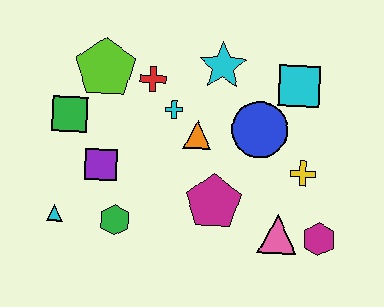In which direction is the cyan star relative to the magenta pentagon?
The cyan star is above the magenta pentagon.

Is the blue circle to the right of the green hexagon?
Yes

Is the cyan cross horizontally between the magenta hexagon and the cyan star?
No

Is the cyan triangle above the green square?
No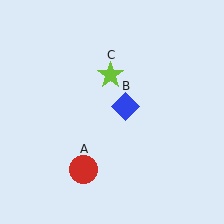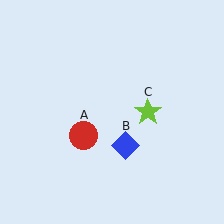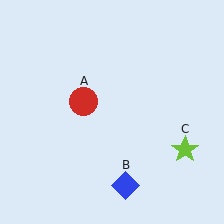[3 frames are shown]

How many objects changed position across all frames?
3 objects changed position: red circle (object A), blue diamond (object B), lime star (object C).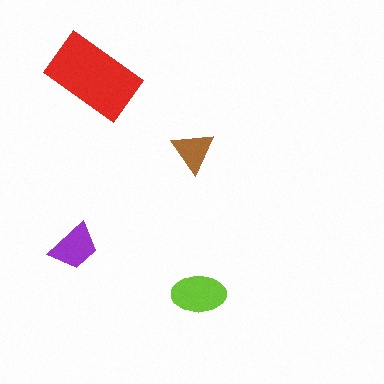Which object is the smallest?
The brown triangle.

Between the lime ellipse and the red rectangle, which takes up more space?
The red rectangle.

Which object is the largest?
The red rectangle.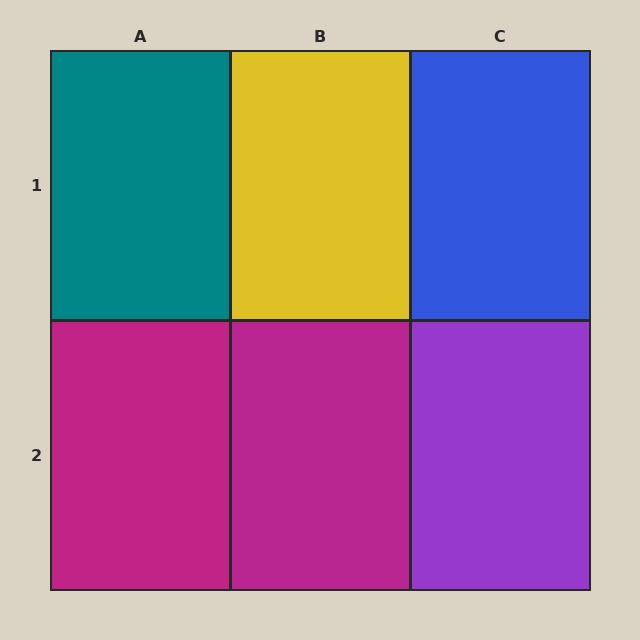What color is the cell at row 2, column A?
Magenta.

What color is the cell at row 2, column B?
Magenta.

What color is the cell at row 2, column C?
Purple.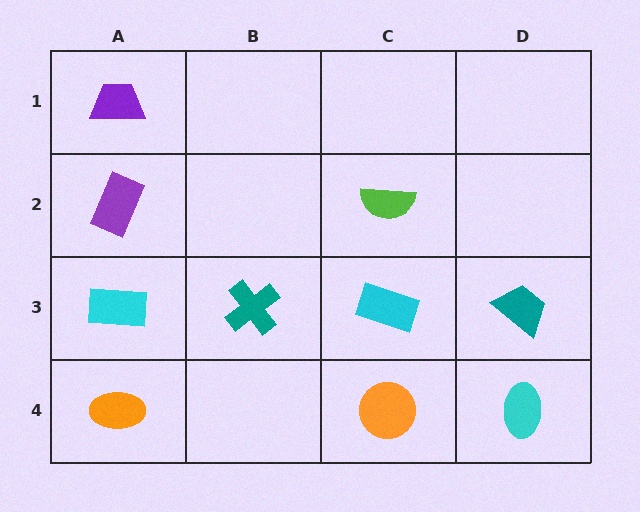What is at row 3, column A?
A cyan rectangle.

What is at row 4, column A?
An orange ellipse.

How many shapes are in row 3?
4 shapes.